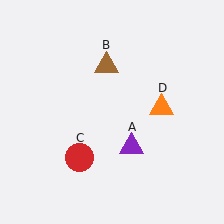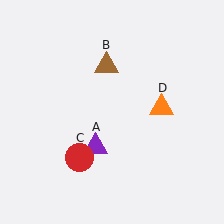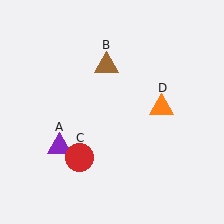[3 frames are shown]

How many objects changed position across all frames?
1 object changed position: purple triangle (object A).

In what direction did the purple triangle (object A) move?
The purple triangle (object A) moved left.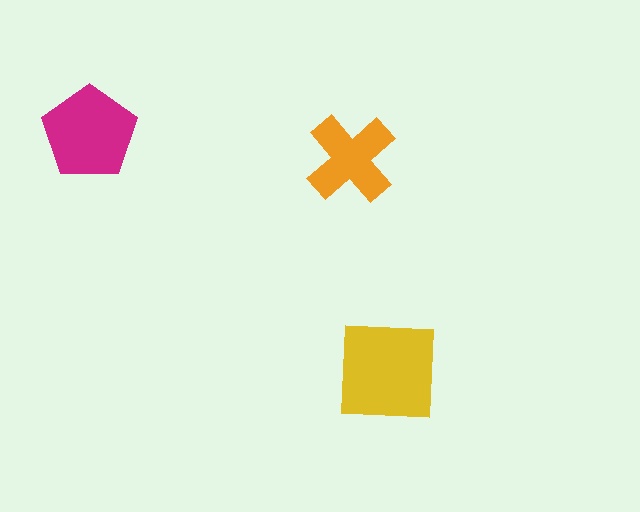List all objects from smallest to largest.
The orange cross, the magenta pentagon, the yellow square.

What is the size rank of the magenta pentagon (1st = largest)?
2nd.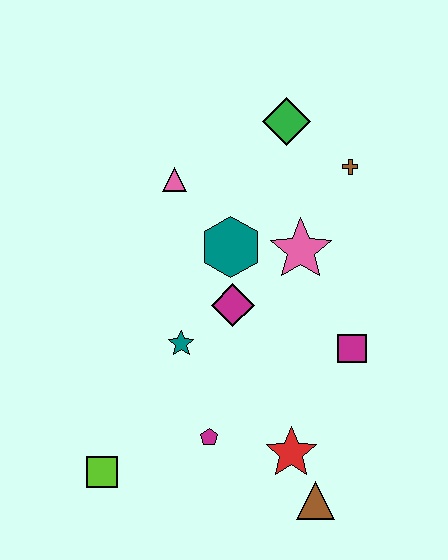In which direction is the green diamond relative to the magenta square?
The green diamond is above the magenta square.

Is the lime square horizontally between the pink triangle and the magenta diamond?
No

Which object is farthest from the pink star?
The lime square is farthest from the pink star.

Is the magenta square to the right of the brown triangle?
Yes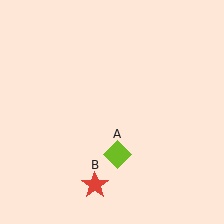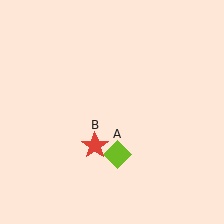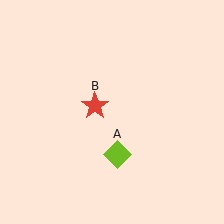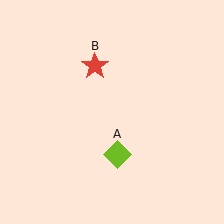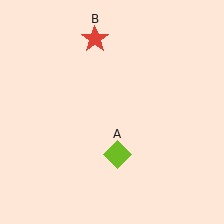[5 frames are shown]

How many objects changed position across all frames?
1 object changed position: red star (object B).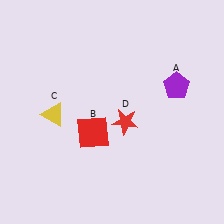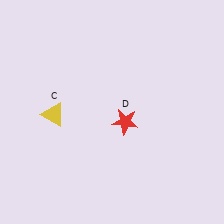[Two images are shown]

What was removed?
The purple pentagon (A), the red square (B) were removed in Image 2.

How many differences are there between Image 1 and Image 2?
There are 2 differences between the two images.